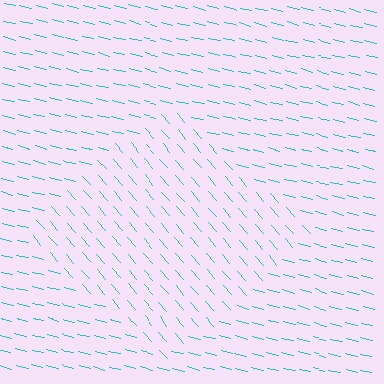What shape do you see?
I see a diamond.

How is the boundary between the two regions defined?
The boundary is defined purely by a change in line orientation (approximately 35 degrees difference). All lines are the same color and thickness.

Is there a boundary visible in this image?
Yes, there is a texture boundary formed by a change in line orientation.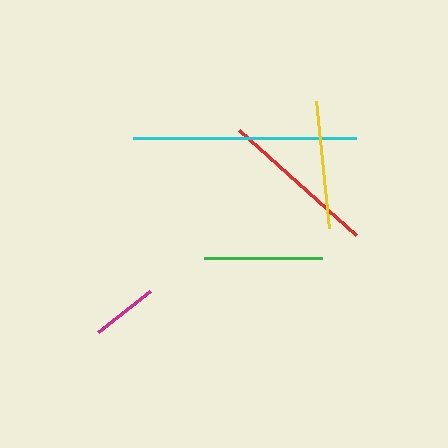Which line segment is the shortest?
The magenta line is the shortest at approximately 67 pixels.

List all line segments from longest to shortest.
From longest to shortest: cyan, red, yellow, green, magenta.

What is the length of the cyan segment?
The cyan segment is approximately 223 pixels long.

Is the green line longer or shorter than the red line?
The red line is longer than the green line.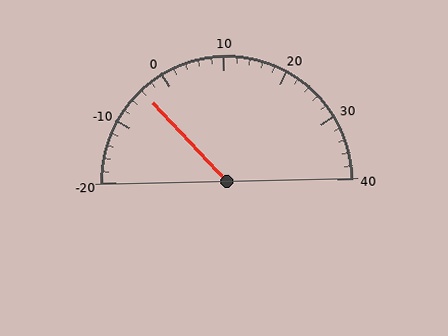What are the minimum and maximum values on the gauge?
The gauge ranges from -20 to 40.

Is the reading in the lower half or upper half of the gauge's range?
The reading is in the lower half of the range (-20 to 40).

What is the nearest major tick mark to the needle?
The nearest major tick mark is 0.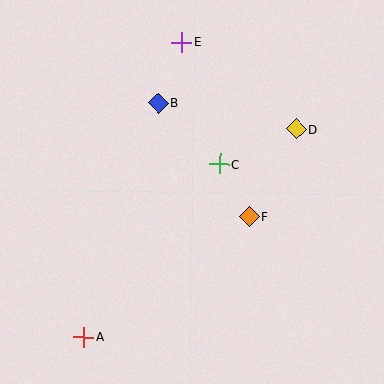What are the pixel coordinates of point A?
Point A is at (84, 337).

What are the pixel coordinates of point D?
Point D is at (296, 129).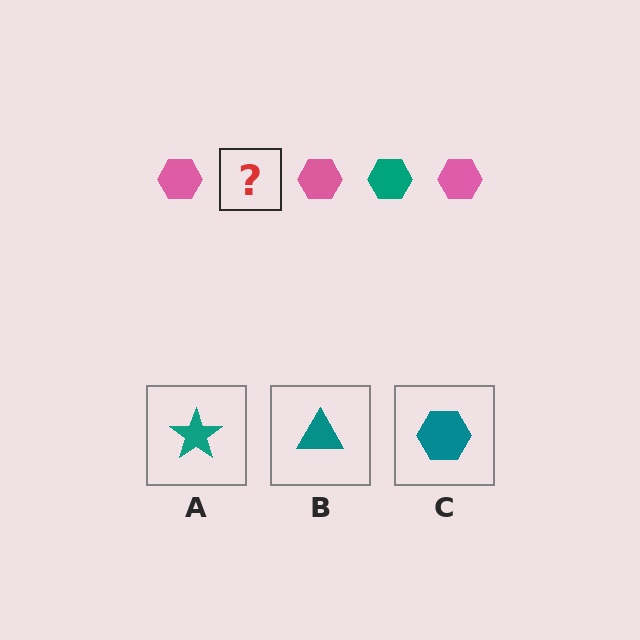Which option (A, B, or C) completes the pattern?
C.